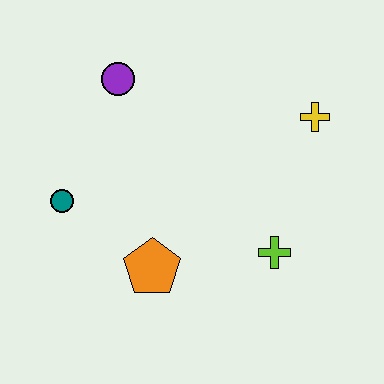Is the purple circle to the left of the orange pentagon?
Yes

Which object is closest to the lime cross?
The orange pentagon is closest to the lime cross.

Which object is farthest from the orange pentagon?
The yellow cross is farthest from the orange pentagon.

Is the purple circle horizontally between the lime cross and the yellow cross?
No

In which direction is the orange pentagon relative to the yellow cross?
The orange pentagon is to the left of the yellow cross.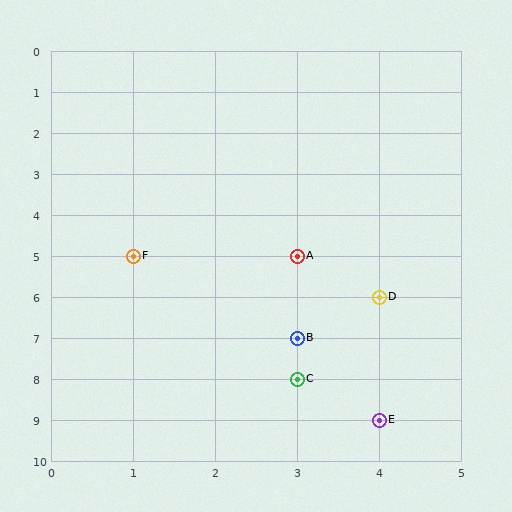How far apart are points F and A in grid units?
Points F and A are 2 columns apart.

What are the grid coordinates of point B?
Point B is at grid coordinates (3, 7).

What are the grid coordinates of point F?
Point F is at grid coordinates (1, 5).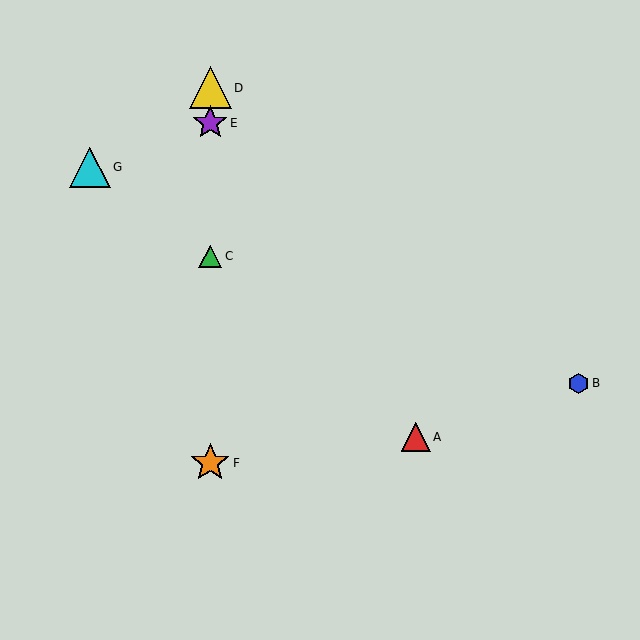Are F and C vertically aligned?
Yes, both are at x≈210.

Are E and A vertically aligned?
No, E is at x≈210 and A is at x≈416.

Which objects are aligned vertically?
Objects C, D, E, F are aligned vertically.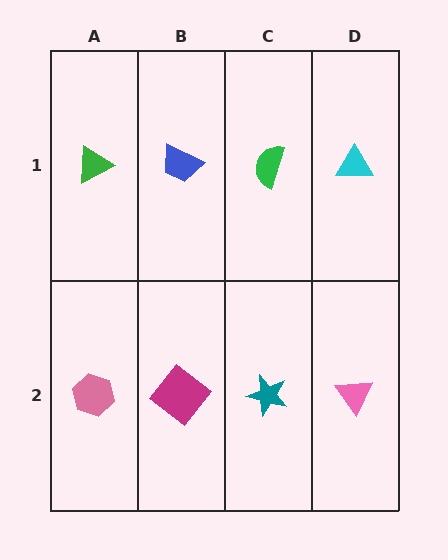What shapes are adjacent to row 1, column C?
A teal star (row 2, column C), a blue trapezoid (row 1, column B), a cyan triangle (row 1, column D).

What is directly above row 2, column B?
A blue trapezoid.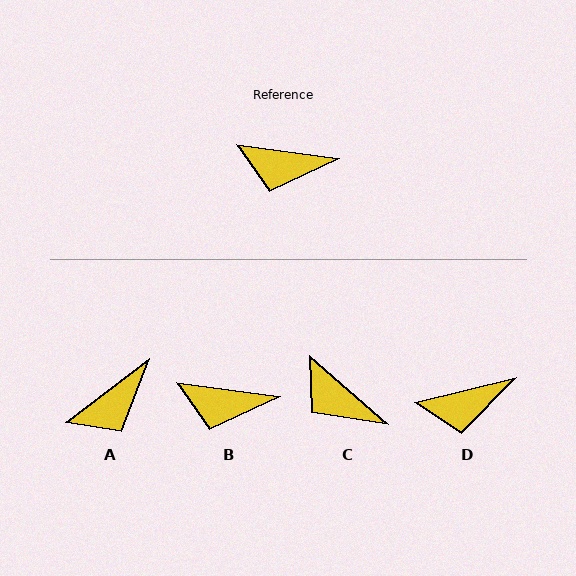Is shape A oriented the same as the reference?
No, it is off by about 45 degrees.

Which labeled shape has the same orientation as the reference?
B.